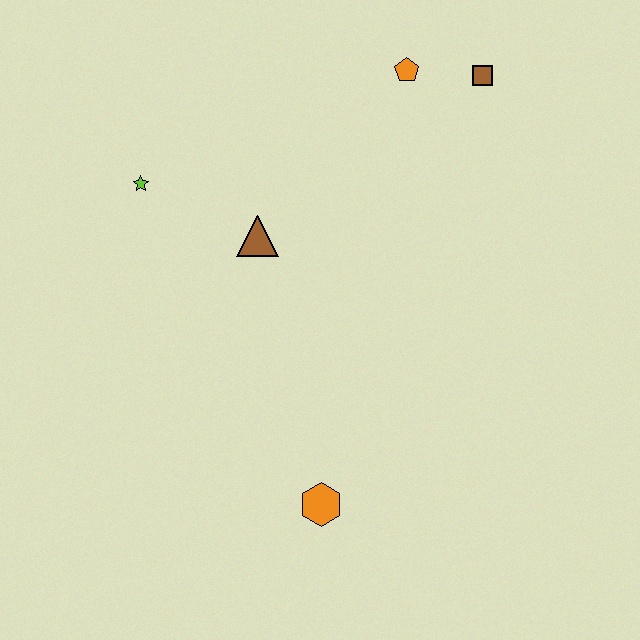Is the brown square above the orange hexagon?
Yes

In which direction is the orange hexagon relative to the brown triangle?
The orange hexagon is below the brown triangle.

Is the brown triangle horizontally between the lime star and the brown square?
Yes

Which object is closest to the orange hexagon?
The brown triangle is closest to the orange hexagon.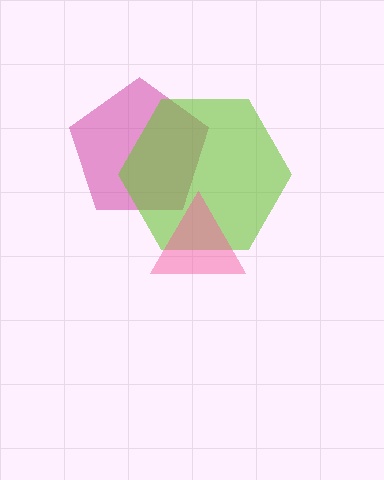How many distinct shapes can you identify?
There are 3 distinct shapes: a magenta pentagon, a lime hexagon, a pink triangle.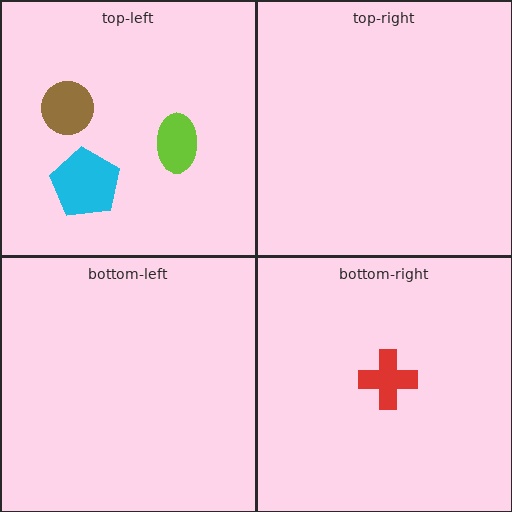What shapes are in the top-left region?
The cyan pentagon, the brown circle, the lime ellipse.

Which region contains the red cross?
The bottom-right region.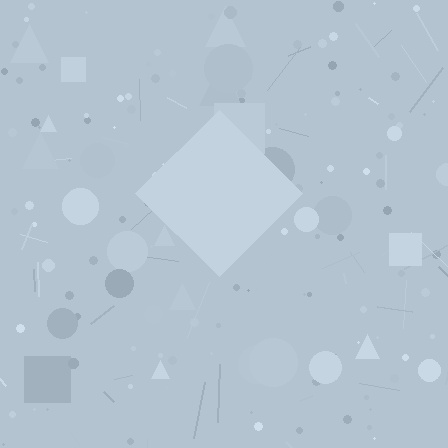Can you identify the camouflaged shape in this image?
The camouflaged shape is a diamond.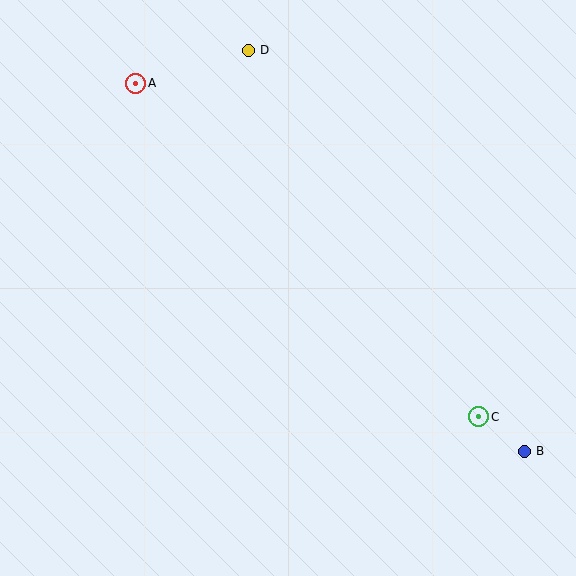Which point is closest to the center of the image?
Point C at (479, 417) is closest to the center.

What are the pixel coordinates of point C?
Point C is at (479, 417).